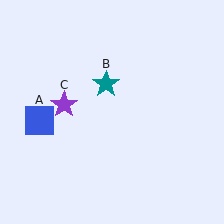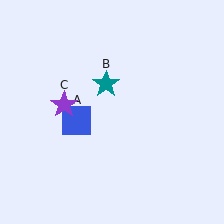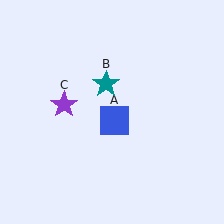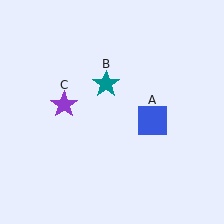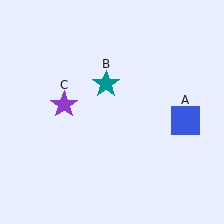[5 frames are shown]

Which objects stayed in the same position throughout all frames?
Teal star (object B) and purple star (object C) remained stationary.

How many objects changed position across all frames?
1 object changed position: blue square (object A).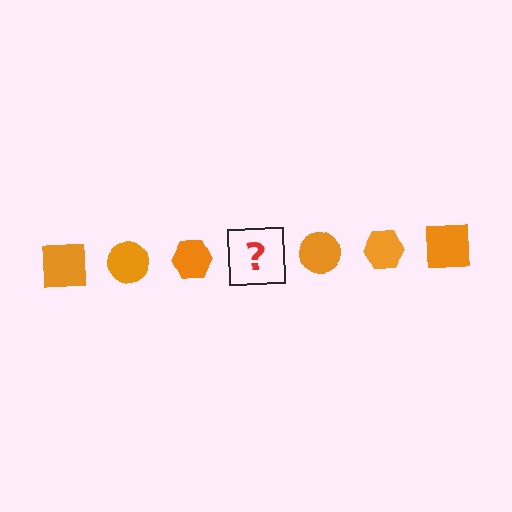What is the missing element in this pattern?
The missing element is an orange square.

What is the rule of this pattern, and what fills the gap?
The rule is that the pattern cycles through square, circle, hexagon shapes in orange. The gap should be filled with an orange square.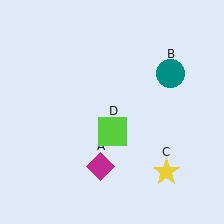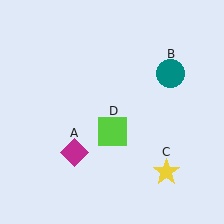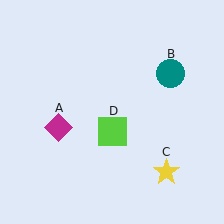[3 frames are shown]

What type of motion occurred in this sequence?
The magenta diamond (object A) rotated clockwise around the center of the scene.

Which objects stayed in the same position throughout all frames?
Teal circle (object B) and yellow star (object C) and lime square (object D) remained stationary.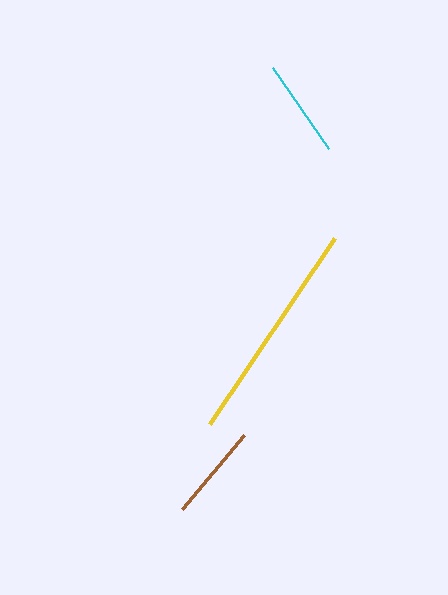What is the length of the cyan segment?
The cyan segment is approximately 98 pixels long.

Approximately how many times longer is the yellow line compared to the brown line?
The yellow line is approximately 2.3 times the length of the brown line.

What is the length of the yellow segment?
The yellow segment is approximately 224 pixels long.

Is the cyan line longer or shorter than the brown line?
The cyan line is longer than the brown line.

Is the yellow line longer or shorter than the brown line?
The yellow line is longer than the brown line.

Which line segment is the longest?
The yellow line is the longest at approximately 224 pixels.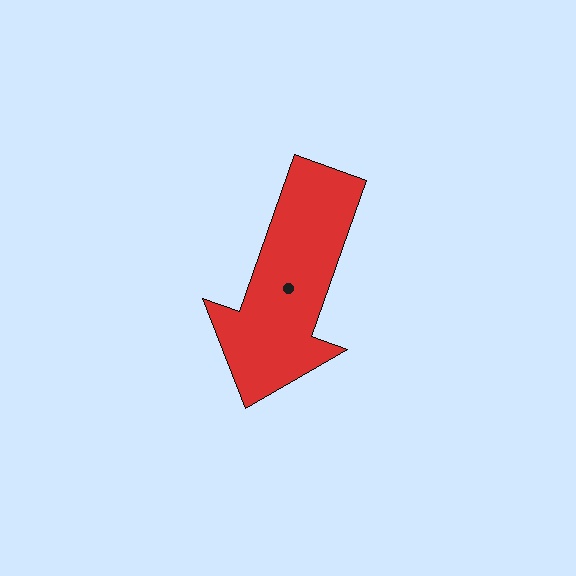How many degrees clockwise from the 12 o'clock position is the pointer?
Approximately 199 degrees.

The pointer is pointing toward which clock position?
Roughly 7 o'clock.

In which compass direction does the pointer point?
South.